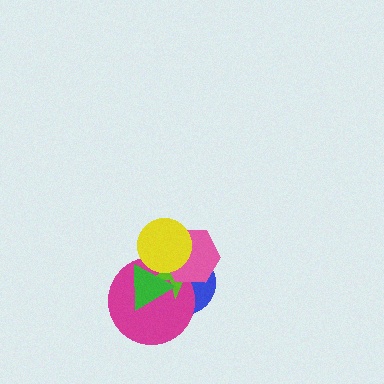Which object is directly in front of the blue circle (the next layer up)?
The magenta circle is directly in front of the blue circle.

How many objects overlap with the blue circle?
5 objects overlap with the blue circle.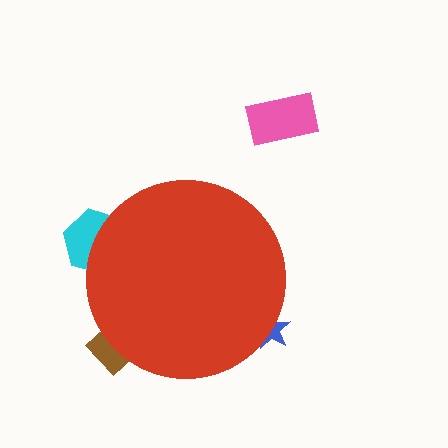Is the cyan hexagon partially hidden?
Yes, the cyan hexagon is partially hidden behind the red circle.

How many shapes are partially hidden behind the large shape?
3 shapes are partially hidden.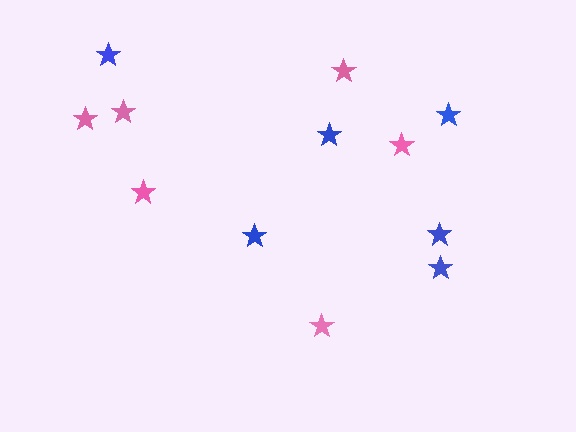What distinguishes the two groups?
There are 2 groups: one group of blue stars (6) and one group of pink stars (6).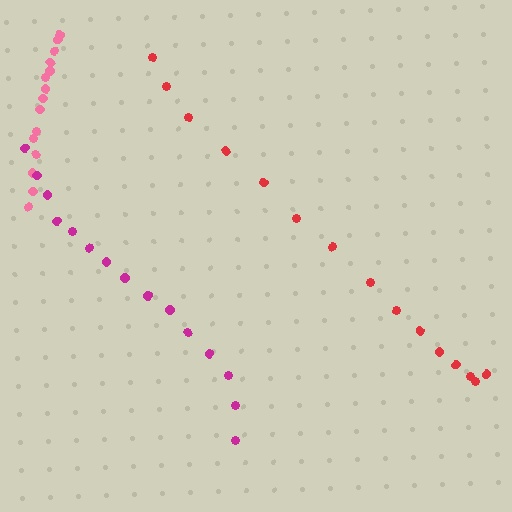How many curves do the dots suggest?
There are 3 distinct paths.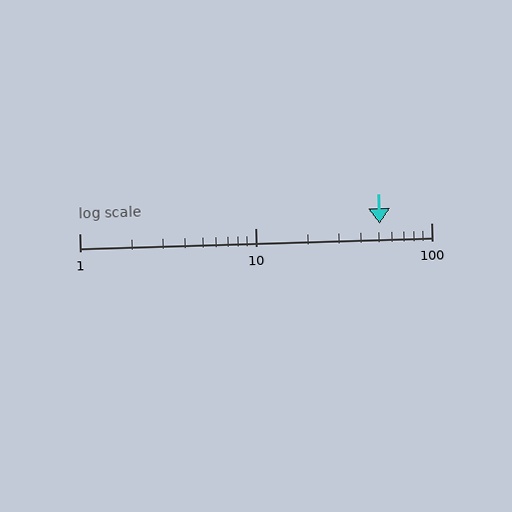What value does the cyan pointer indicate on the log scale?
The pointer indicates approximately 51.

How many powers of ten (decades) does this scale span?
The scale spans 2 decades, from 1 to 100.